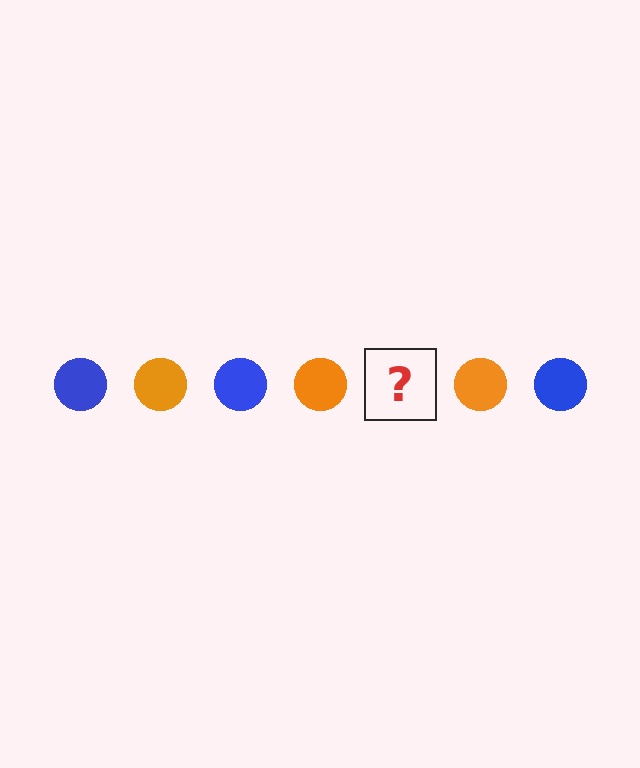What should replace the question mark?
The question mark should be replaced with a blue circle.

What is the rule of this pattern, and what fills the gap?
The rule is that the pattern cycles through blue, orange circles. The gap should be filled with a blue circle.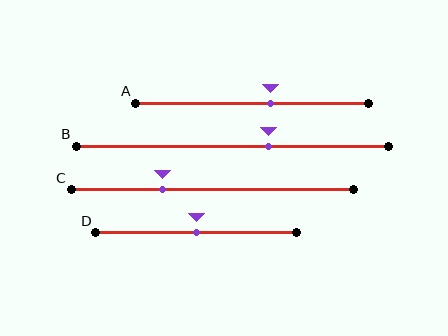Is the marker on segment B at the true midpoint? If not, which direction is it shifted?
No, the marker on segment B is shifted to the right by about 12% of the segment length.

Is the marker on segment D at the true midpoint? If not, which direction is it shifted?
Yes, the marker on segment D is at the true midpoint.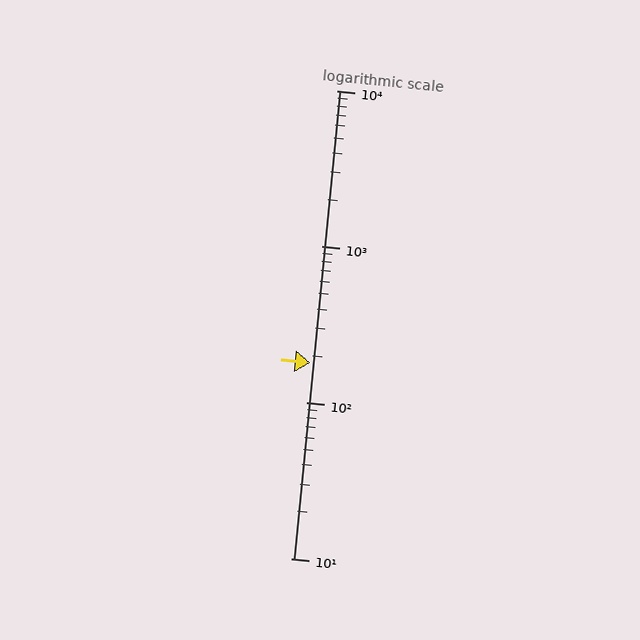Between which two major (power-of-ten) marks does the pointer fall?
The pointer is between 100 and 1000.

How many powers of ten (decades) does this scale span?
The scale spans 3 decades, from 10 to 10000.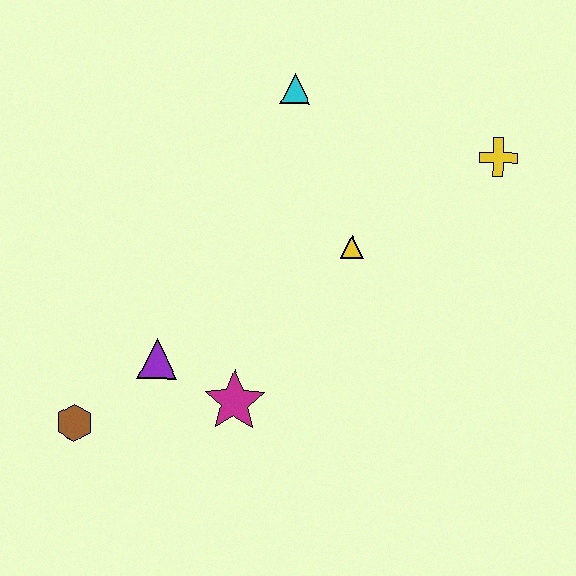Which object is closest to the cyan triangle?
The yellow triangle is closest to the cyan triangle.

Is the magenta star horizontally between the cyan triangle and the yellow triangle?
No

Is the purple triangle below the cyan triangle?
Yes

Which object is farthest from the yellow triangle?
The brown hexagon is farthest from the yellow triangle.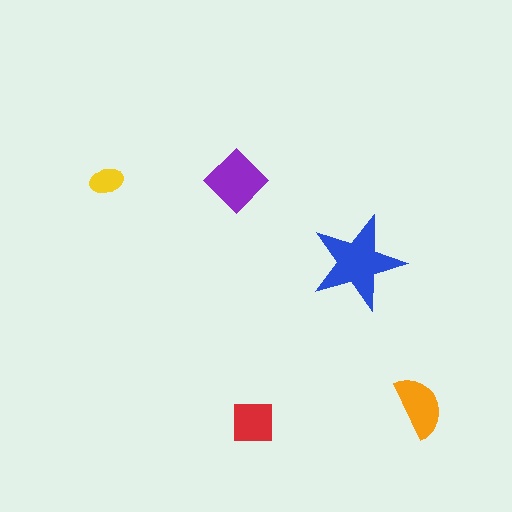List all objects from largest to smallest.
The blue star, the purple diamond, the orange semicircle, the red square, the yellow ellipse.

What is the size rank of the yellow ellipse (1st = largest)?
5th.